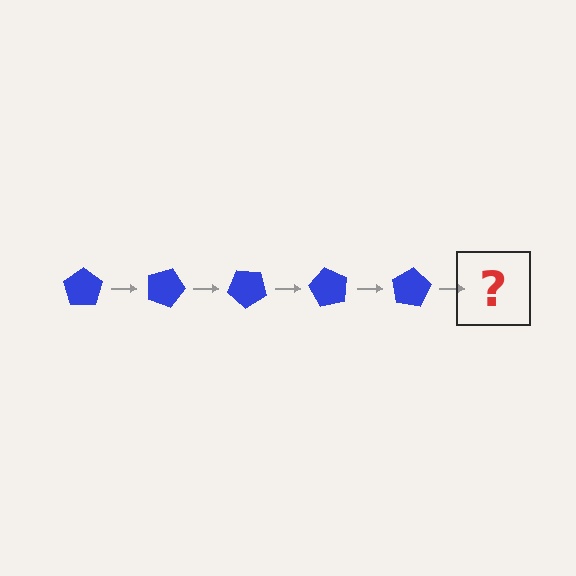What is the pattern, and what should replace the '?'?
The pattern is that the pentagon rotates 20 degrees each step. The '?' should be a blue pentagon rotated 100 degrees.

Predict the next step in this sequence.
The next step is a blue pentagon rotated 100 degrees.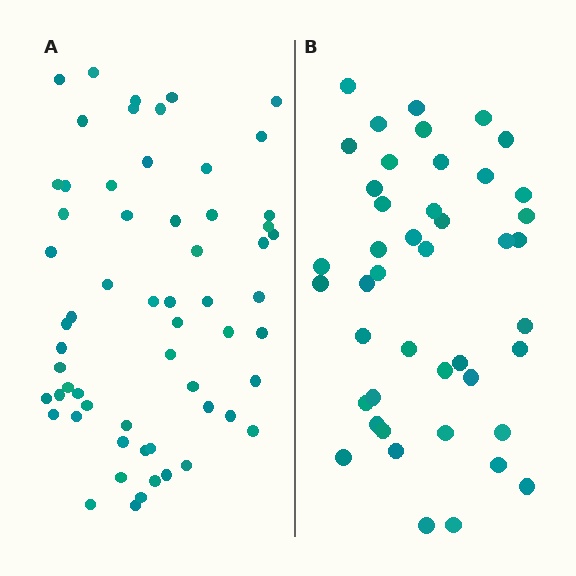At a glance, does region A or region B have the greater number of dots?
Region A (the left region) has more dots.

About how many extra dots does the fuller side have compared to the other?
Region A has approximately 15 more dots than region B.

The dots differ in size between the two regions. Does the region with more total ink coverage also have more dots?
No. Region B has more total ink coverage because its dots are larger, but region A actually contains more individual dots. Total area can be misleading — the number of items is what matters here.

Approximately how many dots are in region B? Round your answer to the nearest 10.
About 40 dots. (The exact count is 44, which rounds to 40.)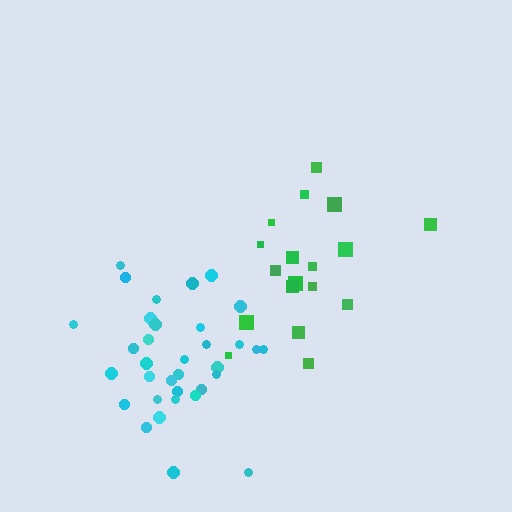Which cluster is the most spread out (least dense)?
Green.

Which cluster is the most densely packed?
Cyan.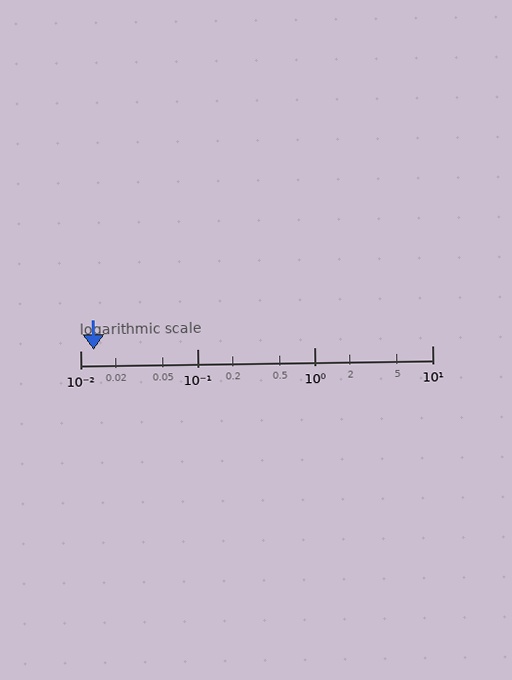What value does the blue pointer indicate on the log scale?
The pointer indicates approximately 0.013.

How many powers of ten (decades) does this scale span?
The scale spans 3 decades, from 0.01 to 10.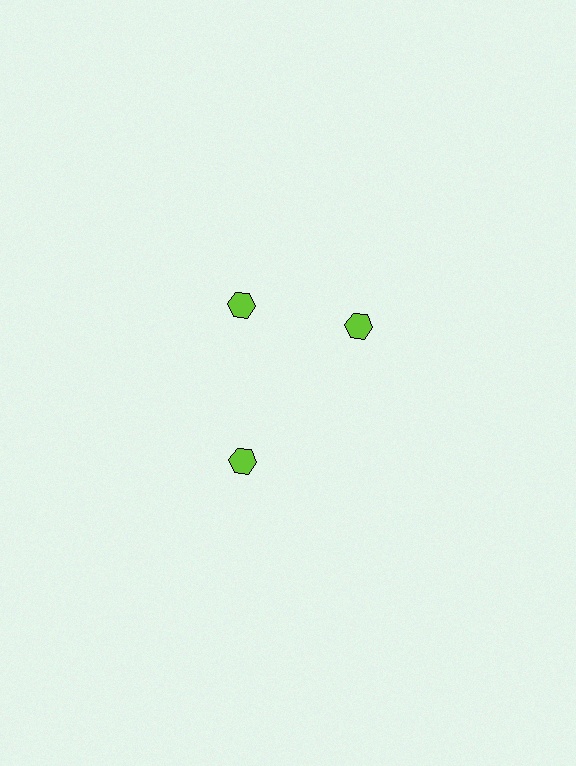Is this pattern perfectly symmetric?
No. The 3 lime hexagons are arranged in a ring, but one element near the 3 o'clock position is rotated out of alignment along the ring, breaking the 3-fold rotational symmetry.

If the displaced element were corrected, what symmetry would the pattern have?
It would have 3-fold rotational symmetry — the pattern would map onto itself every 120 degrees.